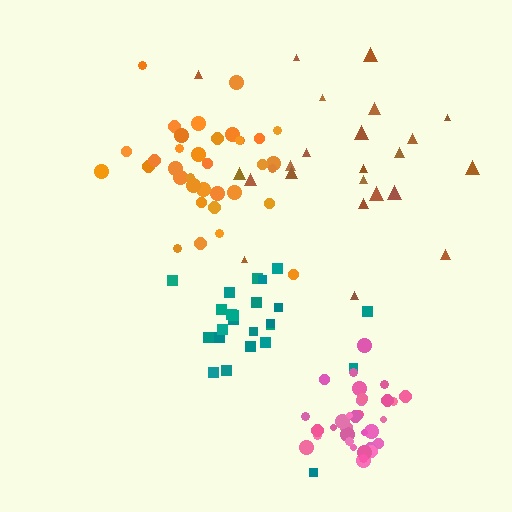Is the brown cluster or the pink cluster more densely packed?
Pink.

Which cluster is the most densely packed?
Pink.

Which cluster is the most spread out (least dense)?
Brown.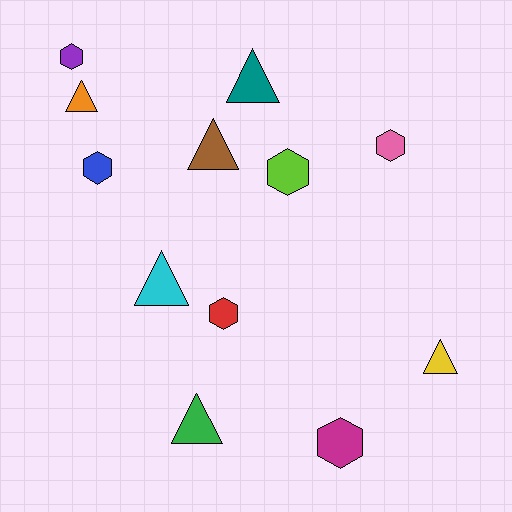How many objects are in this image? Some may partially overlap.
There are 12 objects.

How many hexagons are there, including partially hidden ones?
There are 6 hexagons.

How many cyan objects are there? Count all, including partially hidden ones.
There is 1 cyan object.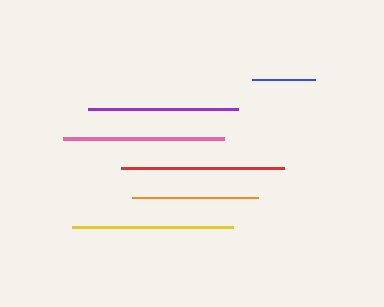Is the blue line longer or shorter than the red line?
The red line is longer than the blue line.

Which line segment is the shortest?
The blue line is the shortest at approximately 64 pixels.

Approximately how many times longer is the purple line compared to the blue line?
The purple line is approximately 2.3 times the length of the blue line.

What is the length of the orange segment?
The orange segment is approximately 125 pixels long.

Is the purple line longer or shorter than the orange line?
The purple line is longer than the orange line.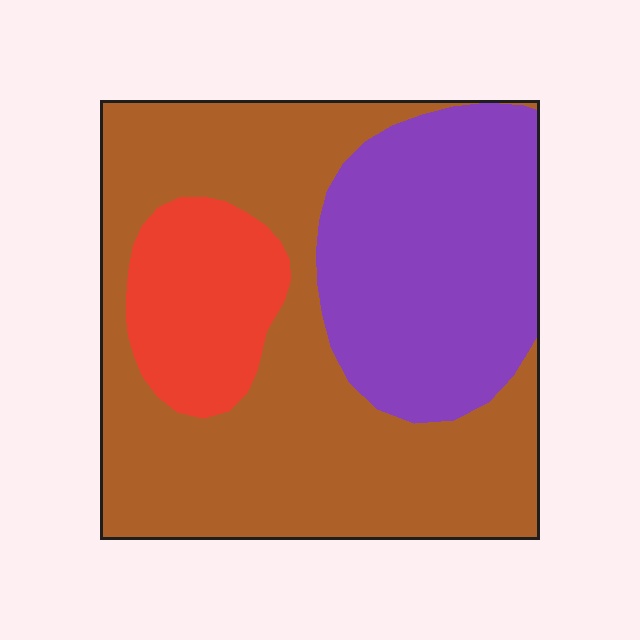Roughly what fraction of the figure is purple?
Purple takes up between a quarter and a half of the figure.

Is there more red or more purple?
Purple.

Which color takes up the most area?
Brown, at roughly 55%.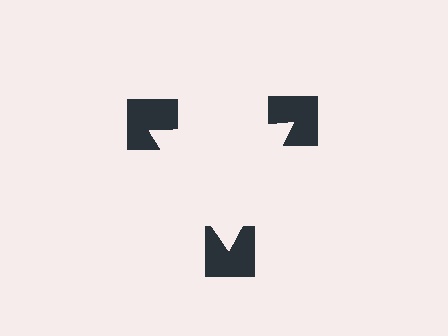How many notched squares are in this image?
There are 3 — one at each vertex of the illusory triangle.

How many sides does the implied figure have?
3 sides.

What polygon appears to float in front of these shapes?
An illusory triangle — its edges are inferred from the aligned wedge cuts in the notched squares, not physically drawn.